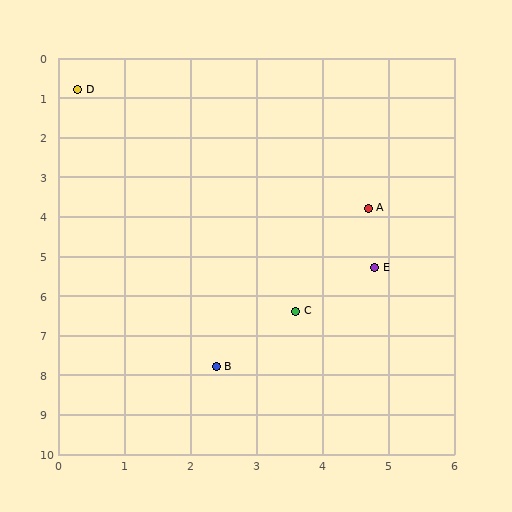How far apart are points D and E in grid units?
Points D and E are about 6.4 grid units apart.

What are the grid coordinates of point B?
Point B is at approximately (2.4, 7.8).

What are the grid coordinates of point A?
Point A is at approximately (4.7, 3.8).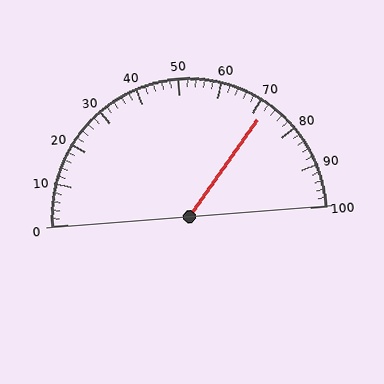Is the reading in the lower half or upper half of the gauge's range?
The reading is in the upper half of the range (0 to 100).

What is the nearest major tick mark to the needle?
The nearest major tick mark is 70.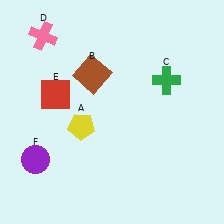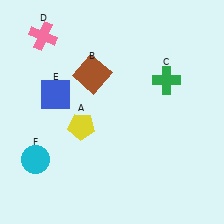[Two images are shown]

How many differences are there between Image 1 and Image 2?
There are 2 differences between the two images.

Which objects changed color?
E changed from red to blue. F changed from purple to cyan.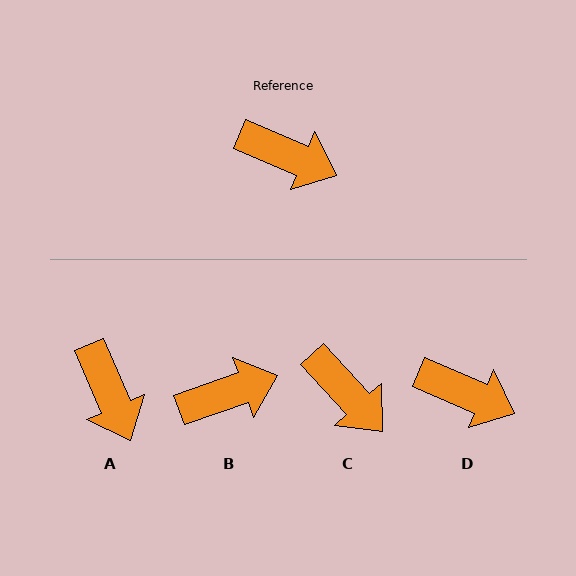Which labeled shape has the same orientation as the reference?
D.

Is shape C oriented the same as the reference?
No, it is off by about 25 degrees.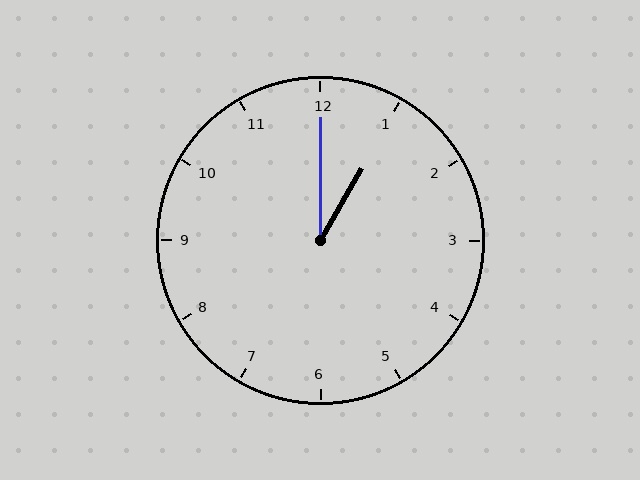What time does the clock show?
1:00.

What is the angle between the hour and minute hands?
Approximately 30 degrees.